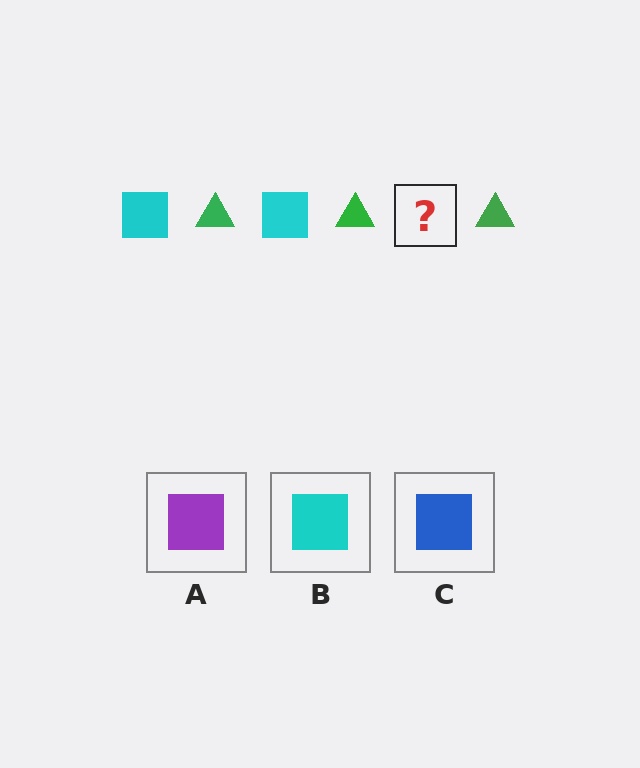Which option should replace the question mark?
Option B.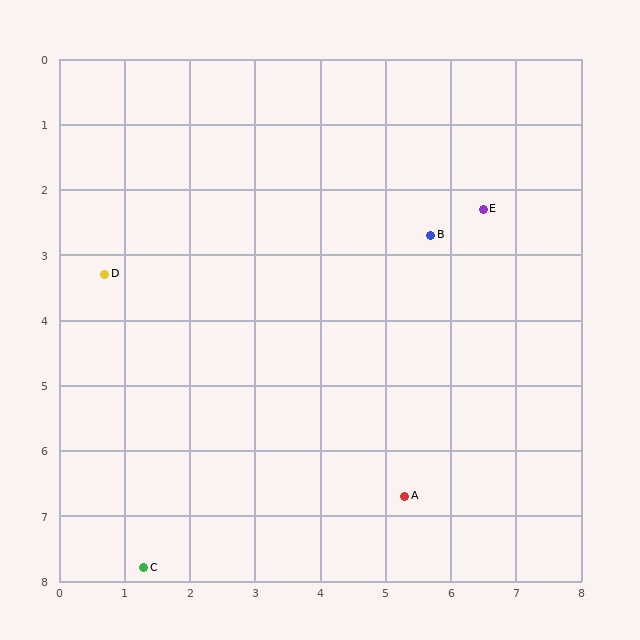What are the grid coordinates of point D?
Point D is at approximately (0.7, 3.3).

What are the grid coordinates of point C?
Point C is at approximately (1.3, 7.8).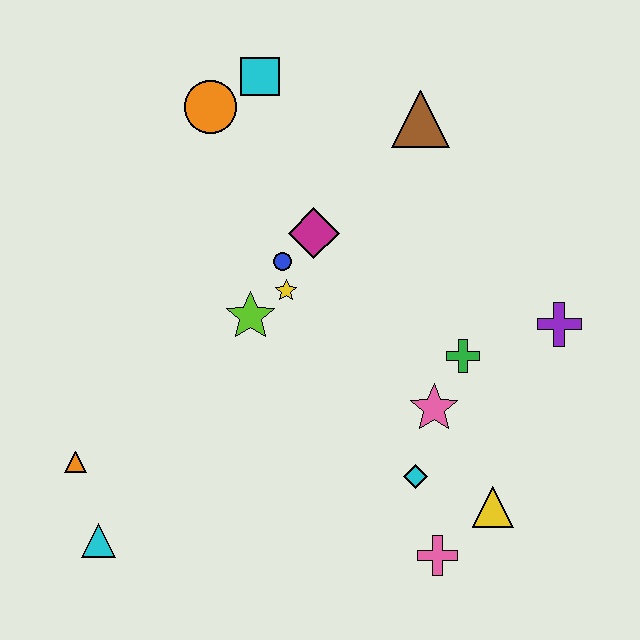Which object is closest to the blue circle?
The yellow star is closest to the blue circle.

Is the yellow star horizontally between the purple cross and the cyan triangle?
Yes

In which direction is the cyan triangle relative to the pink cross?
The cyan triangle is to the left of the pink cross.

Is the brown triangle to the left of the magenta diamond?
No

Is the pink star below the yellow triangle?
No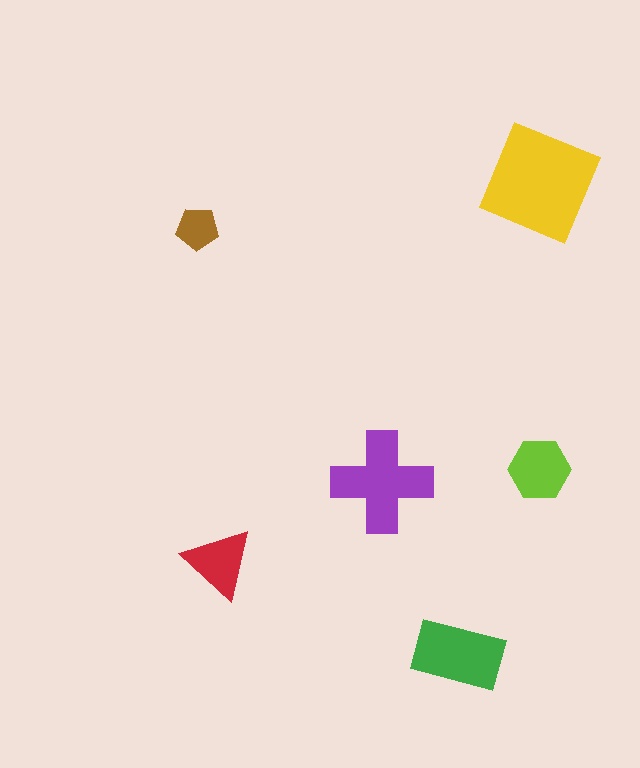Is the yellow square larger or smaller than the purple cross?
Larger.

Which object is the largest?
The yellow square.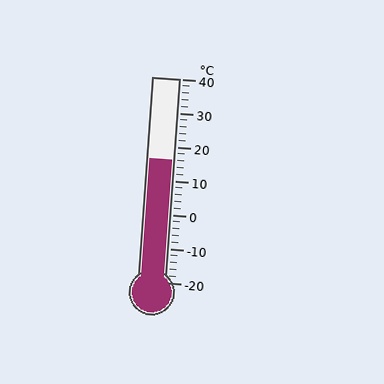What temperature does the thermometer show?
The thermometer shows approximately 16°C.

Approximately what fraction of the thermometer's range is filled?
The thermometer is filled to approximately 60% of its range.